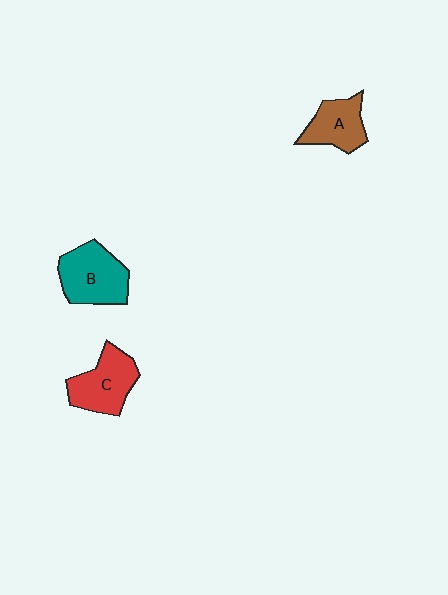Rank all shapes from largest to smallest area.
From largest to smallest: B (teal), C (red), A (brown).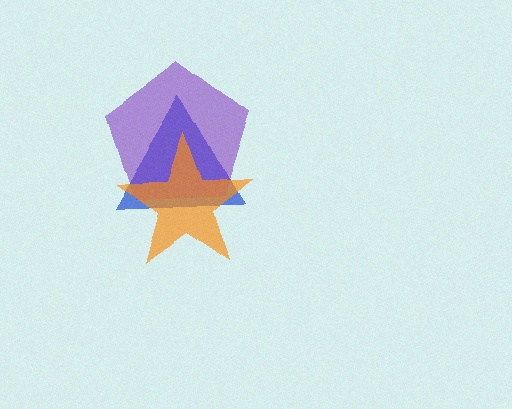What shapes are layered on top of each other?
The layered shapes are: a blue triangle, a purple pentagon, an orange star.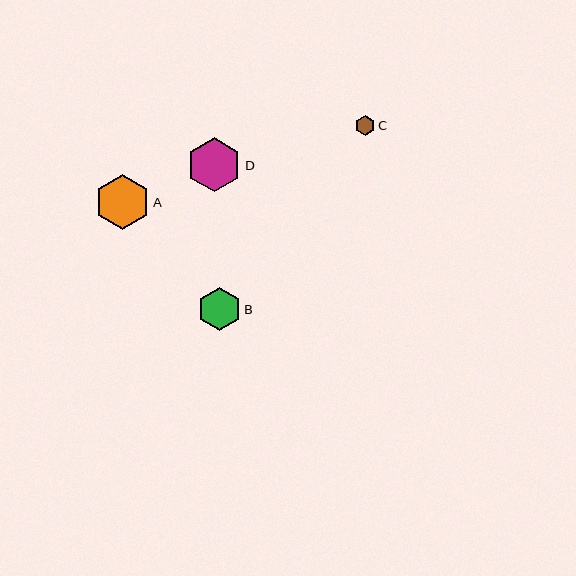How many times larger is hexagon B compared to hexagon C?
Hexagon B is approximately 2.3 times the size of hexagon C.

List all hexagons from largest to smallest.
From largest to smallest: A, D, B, C.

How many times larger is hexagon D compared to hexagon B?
Hexagon D is approximately 1.2 times the size of hexagon B.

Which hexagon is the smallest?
Hexagon C is the smallest with a size of approximately 19 pixels.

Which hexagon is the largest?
Hexagon A is the largest with a size of approximately 55 pixels.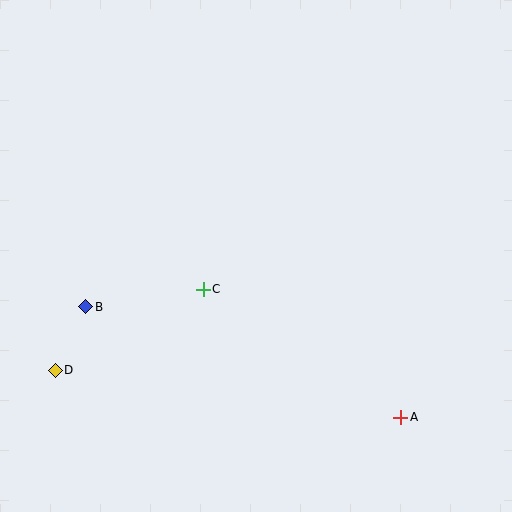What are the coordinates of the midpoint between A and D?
The midpoint between A and D is at (228, 394).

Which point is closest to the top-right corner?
Point C is closest to the top-right corner.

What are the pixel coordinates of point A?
Point A is at (401, 417).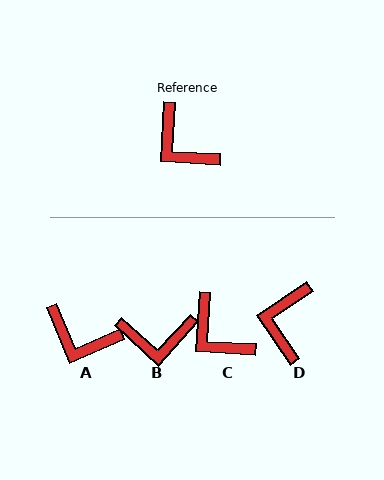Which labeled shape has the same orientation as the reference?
C.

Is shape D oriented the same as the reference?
No, it is off by about 53 degrees.